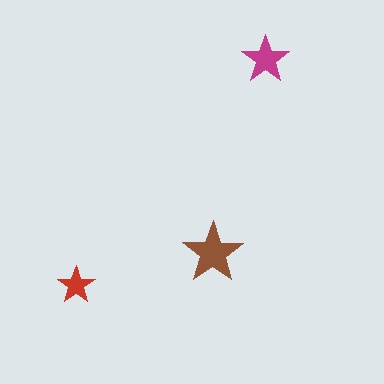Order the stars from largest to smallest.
the brown one, the magenta one, the red one.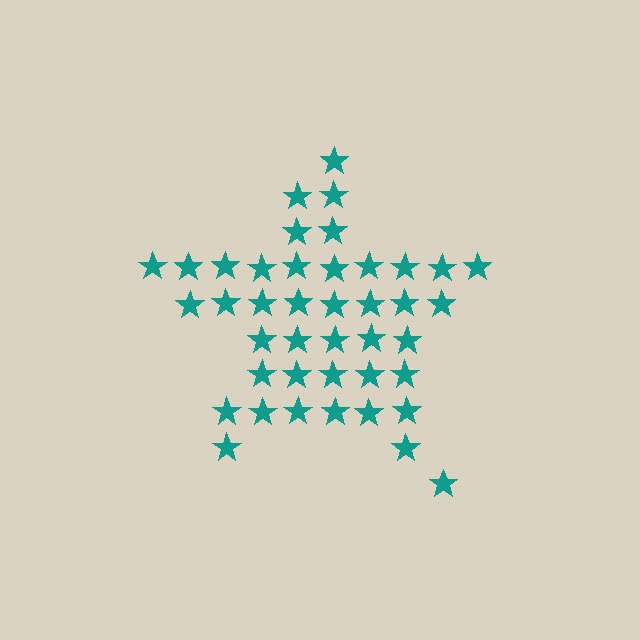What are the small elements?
The small elements are stars.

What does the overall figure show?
The overall figure shows a star.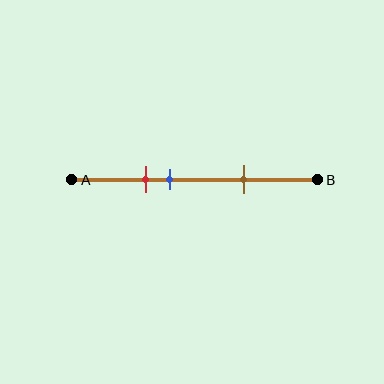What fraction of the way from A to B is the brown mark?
The brown mark is approximately 70% (0.7) of the way from A to B.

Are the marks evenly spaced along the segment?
No, the marks are not evenly spaced.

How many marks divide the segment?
There are 3 marks dividing the segment.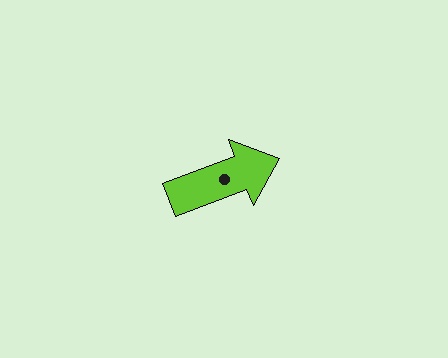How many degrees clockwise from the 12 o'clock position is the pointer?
Approximately 69 degrees.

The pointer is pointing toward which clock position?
Roughly 2 o'clock.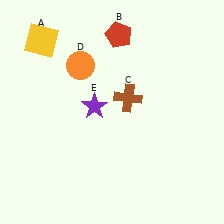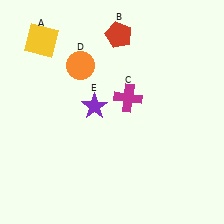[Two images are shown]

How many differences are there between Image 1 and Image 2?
There is 1 difference between the two images.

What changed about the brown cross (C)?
In Image 1, C is brown. In Image 2, it changed to magenta.